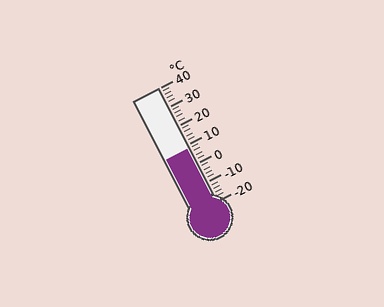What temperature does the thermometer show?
The thermometer shows approximately 8°C.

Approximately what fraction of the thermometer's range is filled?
The thermometer is filled to approximately 45% of its range.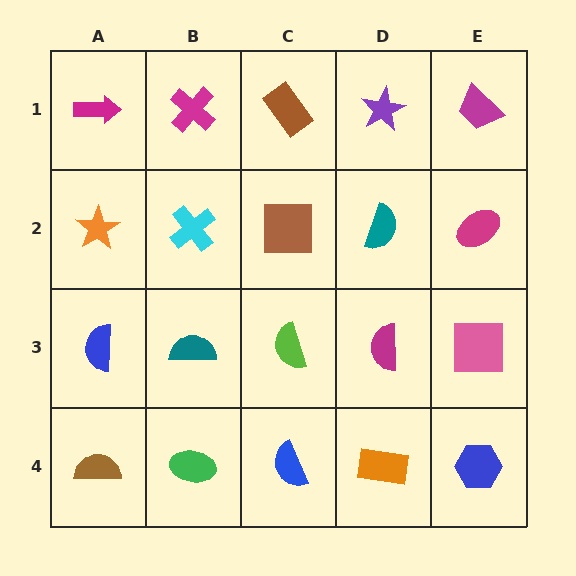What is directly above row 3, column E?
A magenta ellipse.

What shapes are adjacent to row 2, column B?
A magenta cross (row 1, column B), a teal semicircle (row 3, column B), an orange star (row 2, column A), a brown square (row 2, column C).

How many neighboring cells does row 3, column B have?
4.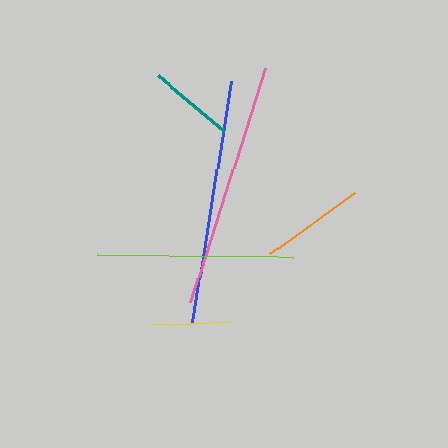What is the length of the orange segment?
The orange segment is approximately 105 pixels long.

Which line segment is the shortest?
The yellow line is the shortest at approximately 77 pixels.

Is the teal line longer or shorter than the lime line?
The lime line is longer than the teal line.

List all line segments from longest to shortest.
From longest to shortest: pink, blue, lime, orange, teal, yellow.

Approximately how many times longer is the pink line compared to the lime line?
The pink line is approximately 1.3 times the length of the lime line.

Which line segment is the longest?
The pink line is the longest at approximately 245 pixels.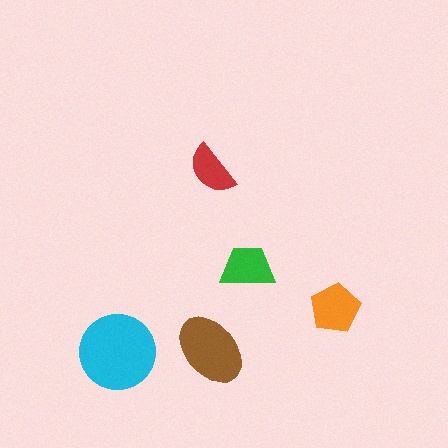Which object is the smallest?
The red semicircle.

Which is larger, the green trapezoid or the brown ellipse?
The brown ellipse.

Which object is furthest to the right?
The orange pentagon is rightmost.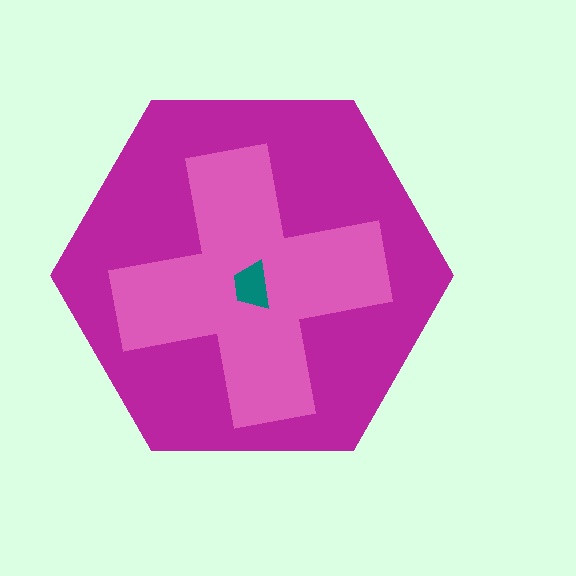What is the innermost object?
The teal trapezoid.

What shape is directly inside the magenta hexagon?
The pink cross.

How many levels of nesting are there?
3.